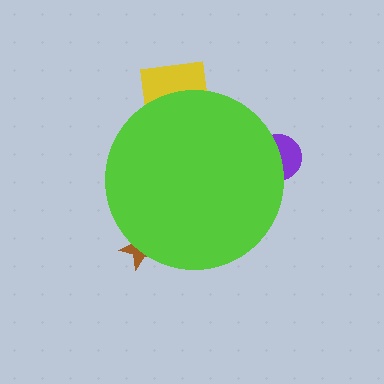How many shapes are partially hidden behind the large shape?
3 shapes are partially hidden.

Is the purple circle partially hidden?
Yes, the purple circle is partially hidden behind the lime circle.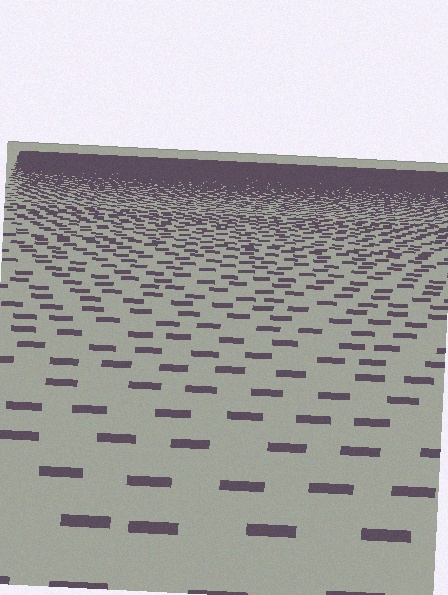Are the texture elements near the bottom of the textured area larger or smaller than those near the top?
Larger. Near the bottom, elements are closer to the viewer and appear at a bigger on-screen size.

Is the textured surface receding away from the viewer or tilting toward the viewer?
The surface is receding away from the viewer. Texture elements get smaller and denser toward the top.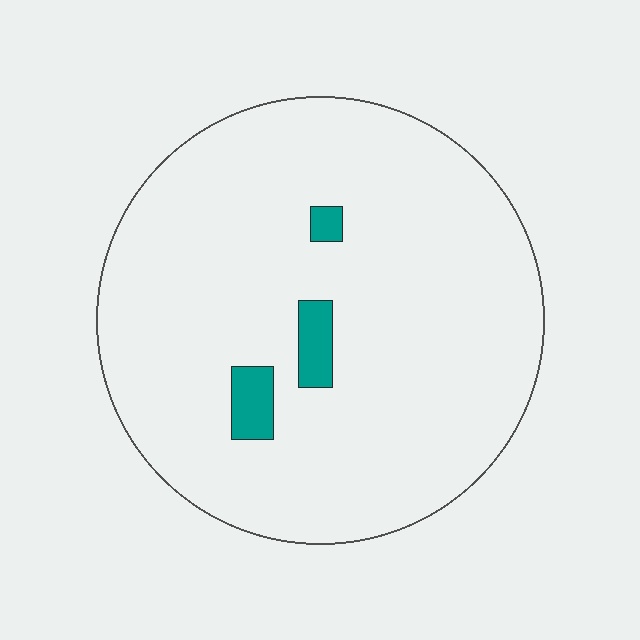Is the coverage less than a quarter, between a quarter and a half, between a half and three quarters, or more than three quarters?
Less than a quarter.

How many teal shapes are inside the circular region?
3.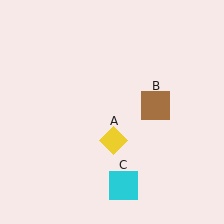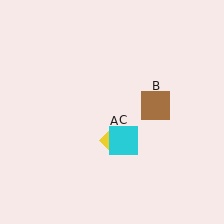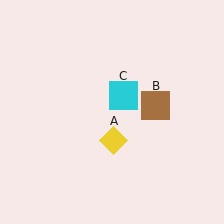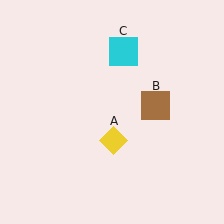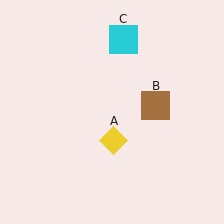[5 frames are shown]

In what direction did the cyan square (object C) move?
The cyan square (object C) moved up.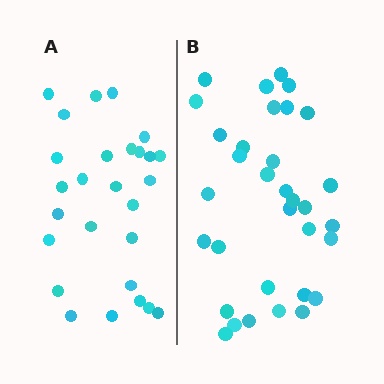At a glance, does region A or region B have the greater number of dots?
Region B (the right region) has more dots.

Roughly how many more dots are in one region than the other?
Region B has about 6 more dots than region A.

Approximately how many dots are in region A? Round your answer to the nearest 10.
About 30 dots. (The exact count is 27, which rounds to 30.)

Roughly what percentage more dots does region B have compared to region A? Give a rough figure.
About 20% more.